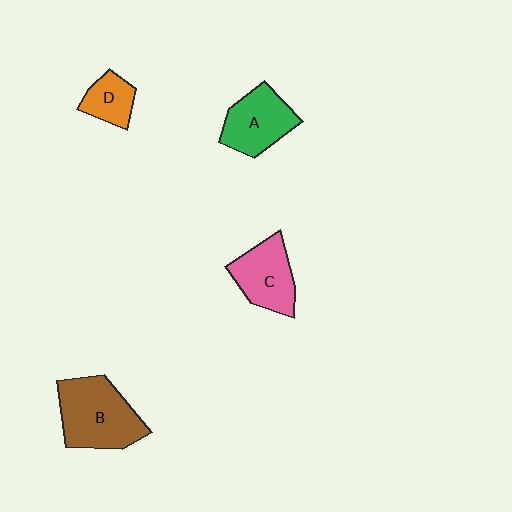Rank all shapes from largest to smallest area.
From largest to smallest: B (brown), A (green), C (pink), D (orange).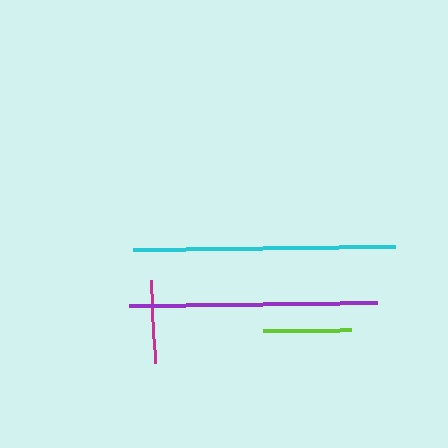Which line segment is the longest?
The cyan line is the longest at approximately 262 pixels.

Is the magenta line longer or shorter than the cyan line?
The cyan line is longer than the magenta line.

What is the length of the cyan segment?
The cyan segment is approximately 262 pixels long.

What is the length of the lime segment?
The lime segment is approximately 88 pixels long.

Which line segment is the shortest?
The magenta line is the shortest at approximately 83 pixels.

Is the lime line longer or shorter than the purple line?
The purple line is longer than the lime line.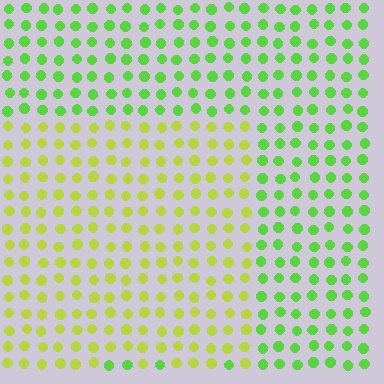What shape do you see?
I see a rectangle.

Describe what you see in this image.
The image is filled with small lime elements in a uniform arrangement. A rectangle-shaped region is visible where the elements are tinted to a slightly different hue, forming a subtle color boundary.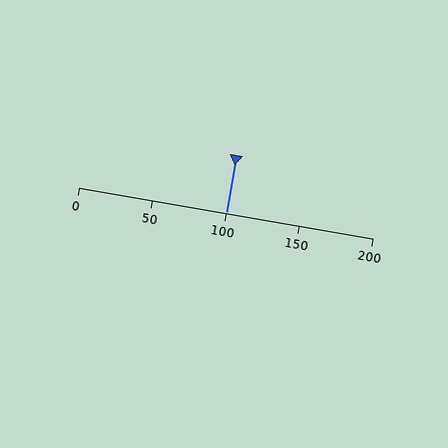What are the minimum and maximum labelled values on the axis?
The axis runs from 0 to 200.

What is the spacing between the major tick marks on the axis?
The major ticks are spaced 50 apart.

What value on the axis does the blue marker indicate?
The marker indicates approximately 100.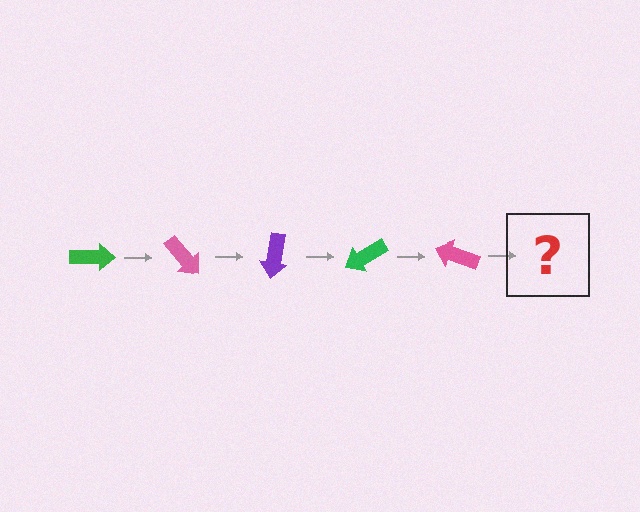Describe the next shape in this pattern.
It should be a purple arrow, rotated 250 degrees from the start.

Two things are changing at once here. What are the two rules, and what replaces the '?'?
The two rules are that it rotates 50 degrees each step and the color cycles through green, pink, and purple. The '?' should be a purple arrow, rotated 250 degrees from the start.